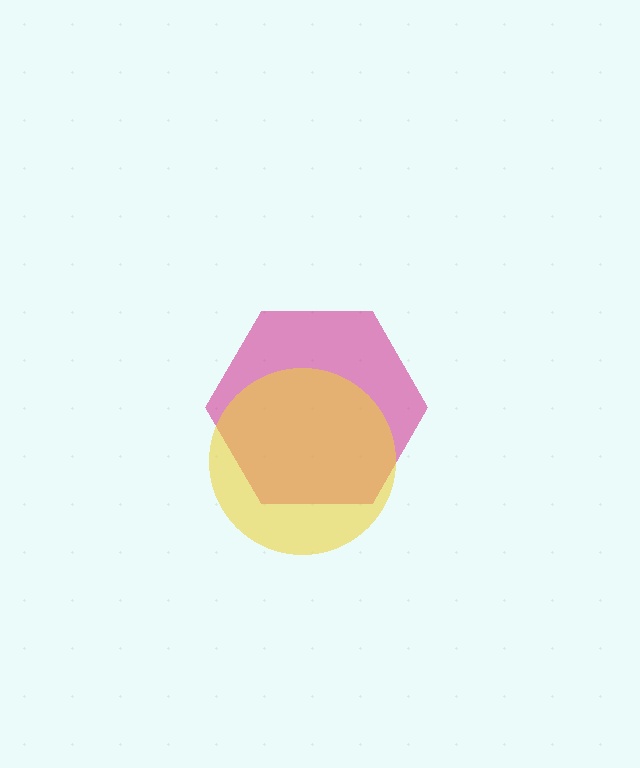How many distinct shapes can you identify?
There are 2 distinct shapes: a magenta hexagon, a yellow circle.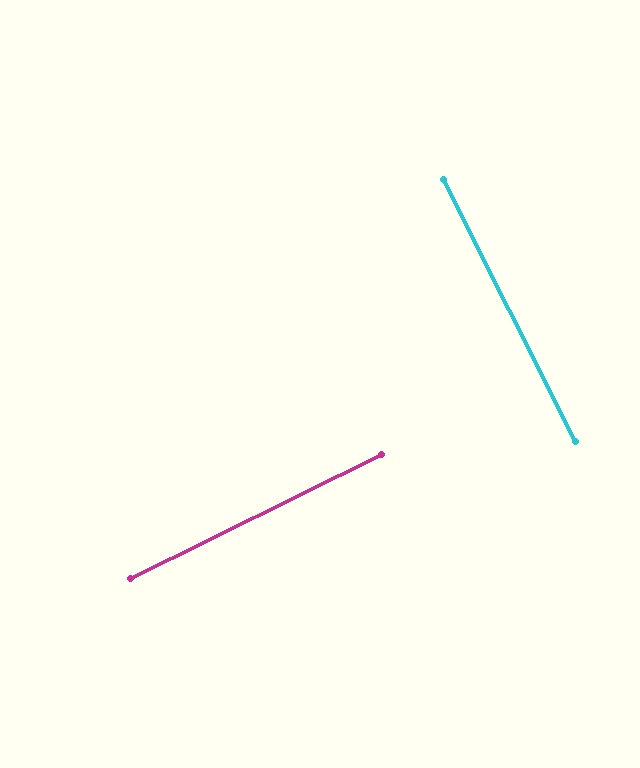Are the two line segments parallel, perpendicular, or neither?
Perpendicular — they meet at approximately 89°.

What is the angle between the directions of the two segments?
Approximately 89 degrees.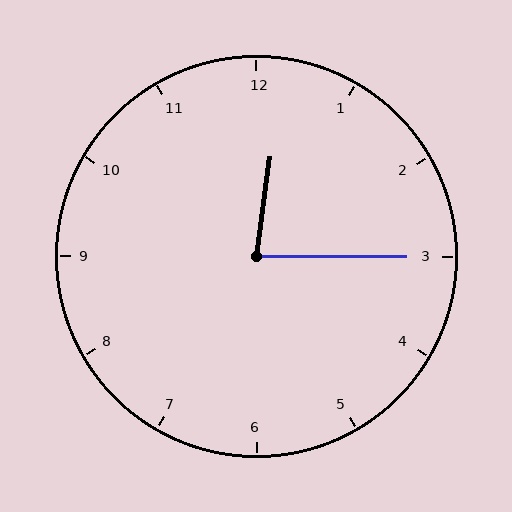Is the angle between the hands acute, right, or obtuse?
It is acute.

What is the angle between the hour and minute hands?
Approximately 82 degrees.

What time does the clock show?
12:15.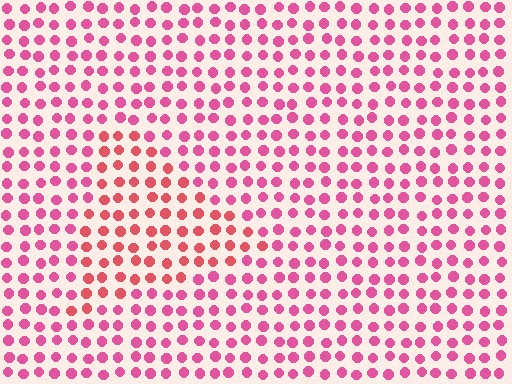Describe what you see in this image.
The image is filled with small pink elements in a uniform arrangement. A triangle-shaped region is visible where the elements are tinted to a slightly different hue, forming a subtle color boundary.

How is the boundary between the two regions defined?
The boundary is defined purely by a slight shift in hue (about 25 degrees). Spacing, size, and orientation are identical on both sides.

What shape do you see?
I see a triangle.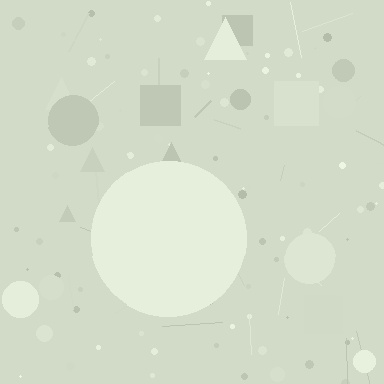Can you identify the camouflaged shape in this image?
The camouflaged shape is a circle.